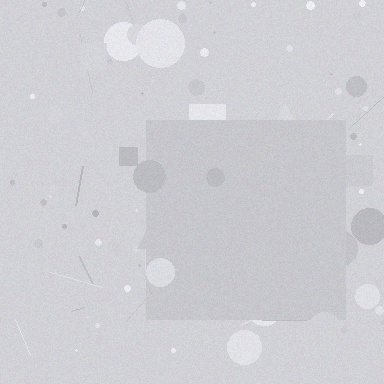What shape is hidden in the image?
A square is hidden in the image.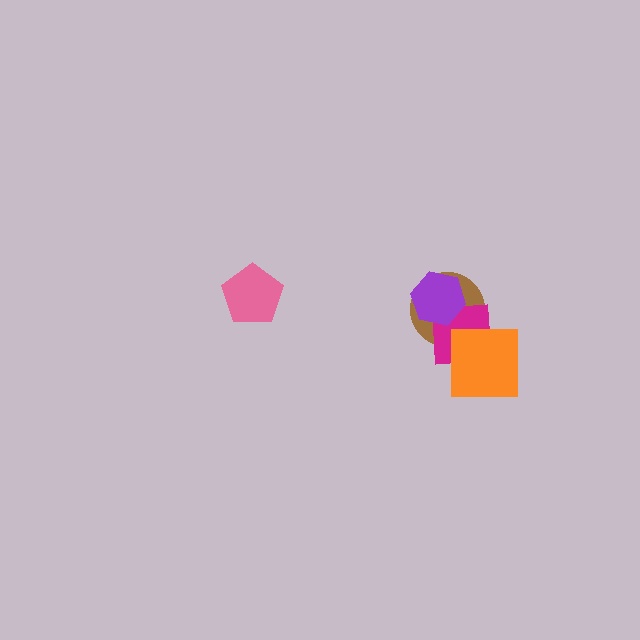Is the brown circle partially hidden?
Yes, it is partially covered by another shape.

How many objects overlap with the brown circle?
2 objects overlap with the brown circle.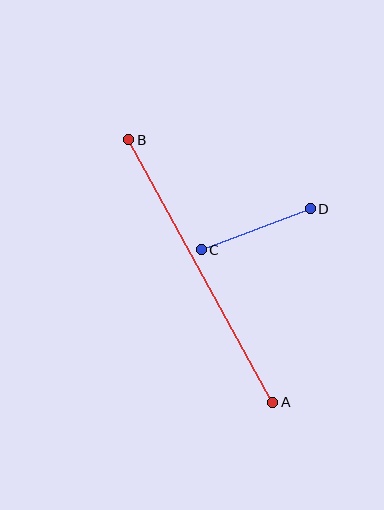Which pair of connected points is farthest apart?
Points A and B are farthest apart.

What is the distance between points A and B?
The distance is approximately 300 pixels.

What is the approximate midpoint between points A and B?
The midpoint is at approximately (201, 271) pixels.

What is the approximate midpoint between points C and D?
The midpoint is at approximately (256, 229) pixels.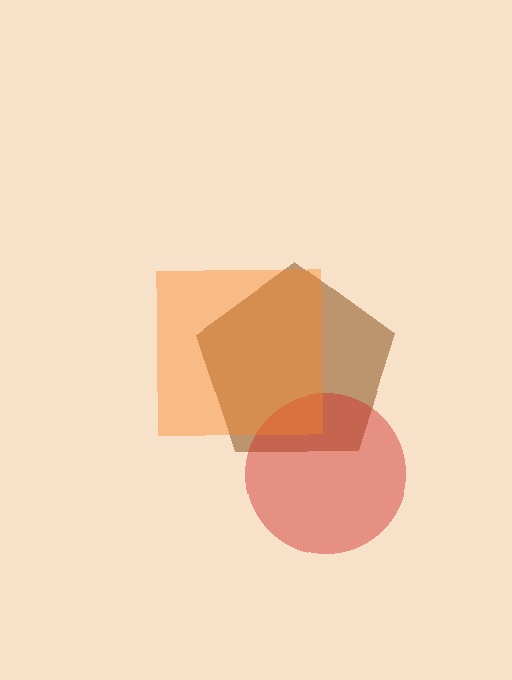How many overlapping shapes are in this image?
There are 3 overlapping shapes in the image.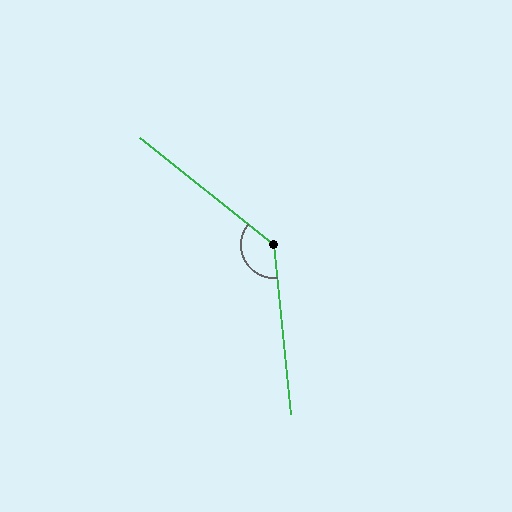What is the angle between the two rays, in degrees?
Approximately 134 degrees.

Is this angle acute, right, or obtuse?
It is obtuse.